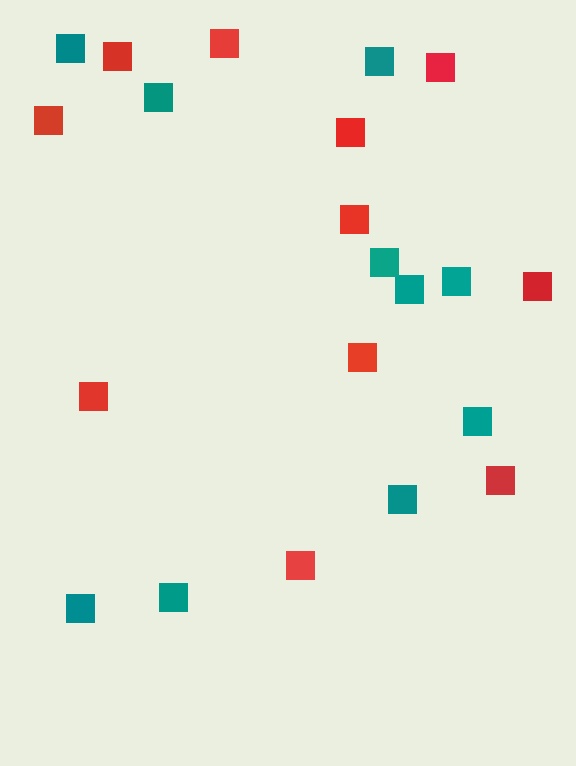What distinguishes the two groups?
There are 2 groups: one group of teal squares (10) and one group of red squares (11).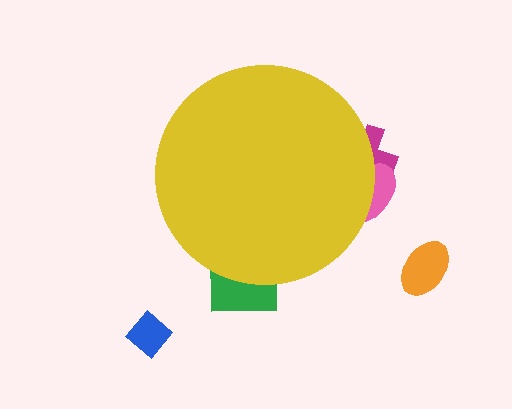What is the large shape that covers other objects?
A yellow circle.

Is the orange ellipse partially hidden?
No, the orange ellipse is fully visible.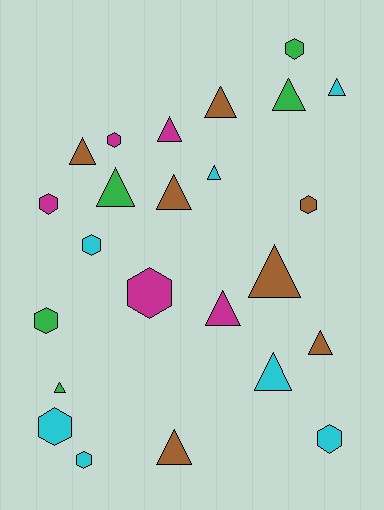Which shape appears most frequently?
Triangle, with 14 objects.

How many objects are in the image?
There are 24 objects.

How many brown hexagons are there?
There is 1 brown hexagon.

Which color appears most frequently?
Brown, with 7 objects.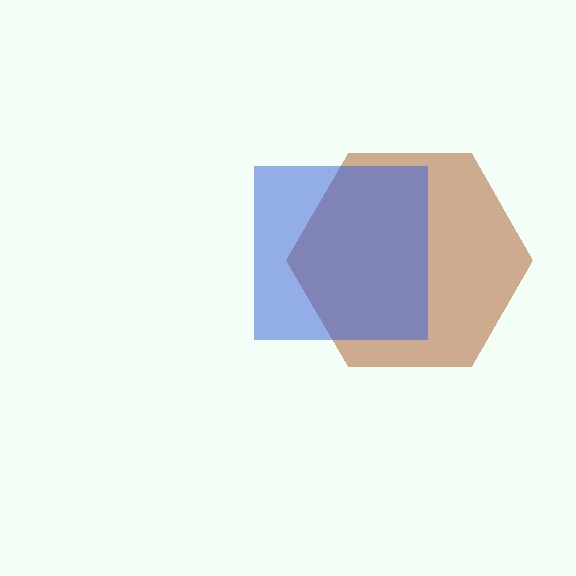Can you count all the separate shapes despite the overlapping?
Yes, there are 2 separate shapes.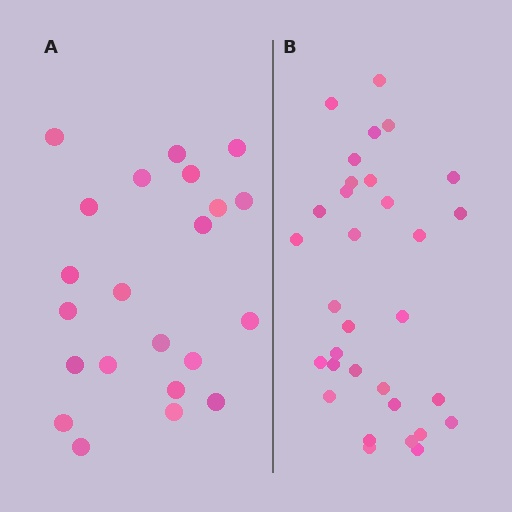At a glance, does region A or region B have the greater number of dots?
Region B (the right region) has more dots.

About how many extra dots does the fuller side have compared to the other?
Region B has roughly 10 or so more dots than region A.